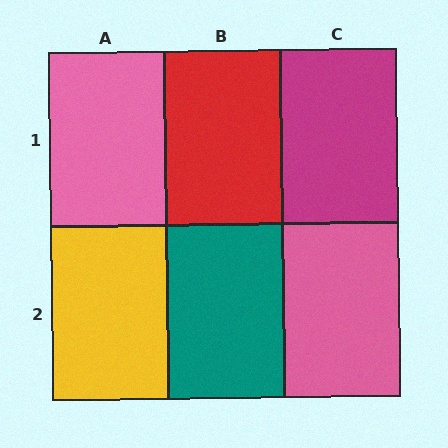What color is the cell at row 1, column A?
Pink.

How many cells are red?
1 cell is red.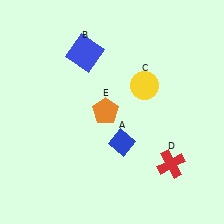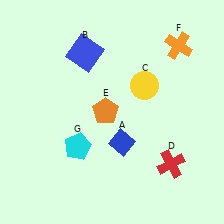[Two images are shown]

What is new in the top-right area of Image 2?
An orange cross (F) was added in the top-right area of Image 2.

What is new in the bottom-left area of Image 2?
A cyan pentagon (G) was added in the bottom-left area of Image 2.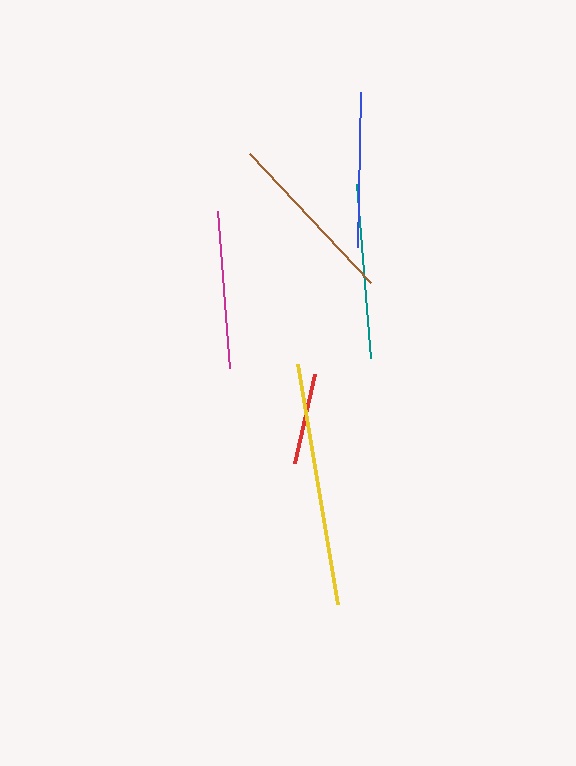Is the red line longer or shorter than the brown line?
The brown line is longer than the red line.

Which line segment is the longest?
The yellow line is the longest at approximately 244 pixels.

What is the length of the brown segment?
The brown segment is approximately 177 pixels long.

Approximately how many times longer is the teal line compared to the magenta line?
The teal line is approximately 1.1 times the length of the magenta line.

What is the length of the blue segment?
The blue segment is approximately 154 pixels long.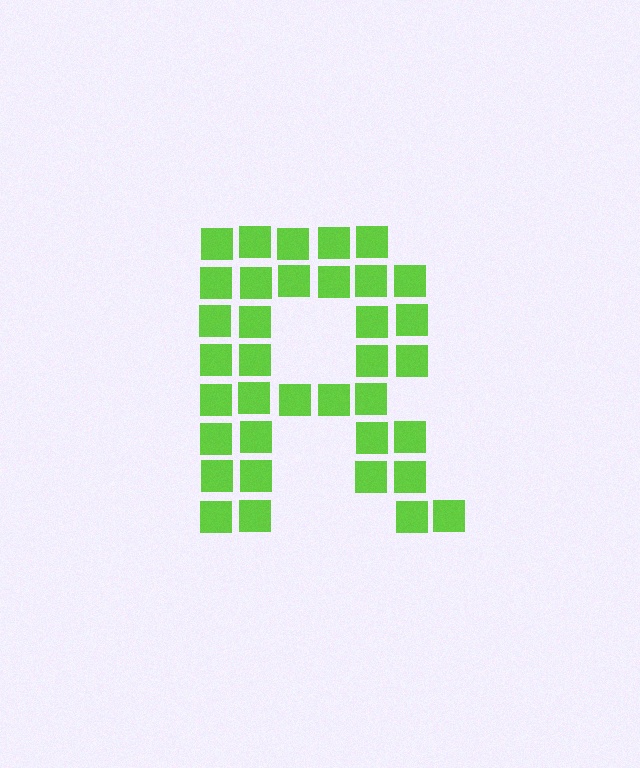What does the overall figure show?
The overall figure shows the letter R.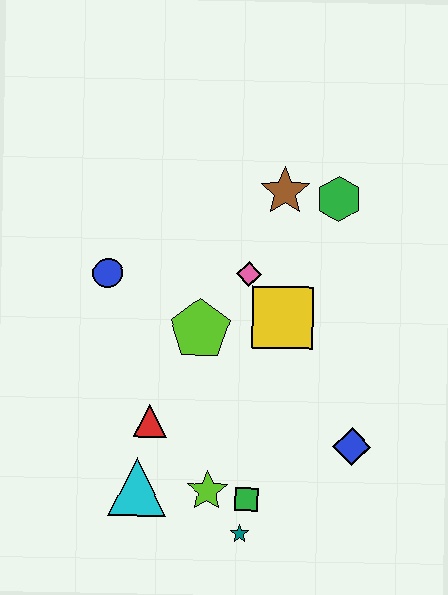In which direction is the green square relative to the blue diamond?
The green square is to the left of the blue diamond.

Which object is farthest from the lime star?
The green hexagon is farthest from the lime star.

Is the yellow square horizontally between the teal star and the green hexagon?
Yes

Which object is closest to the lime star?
The green square is closest to the lime star.